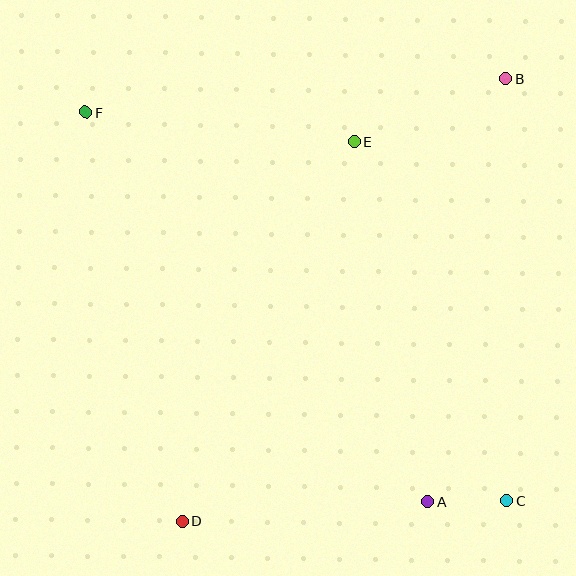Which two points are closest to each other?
Points A and C are closest to each other.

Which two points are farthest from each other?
Points C and F are farthest from each other.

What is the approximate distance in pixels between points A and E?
The distance between A and E is approximately 368 pixels.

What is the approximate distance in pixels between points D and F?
The distance between D and F is approximately 420 pixels.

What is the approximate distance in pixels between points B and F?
The distance between B and F is approximately 421 pixels.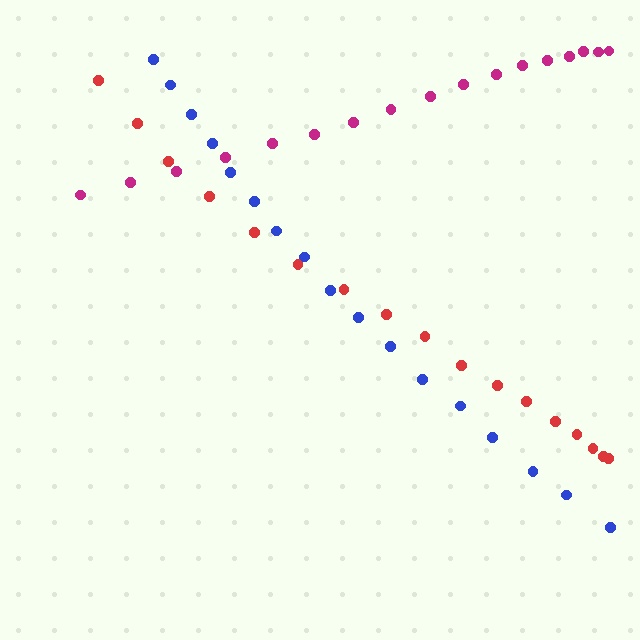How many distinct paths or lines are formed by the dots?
There are 3 distinct paths.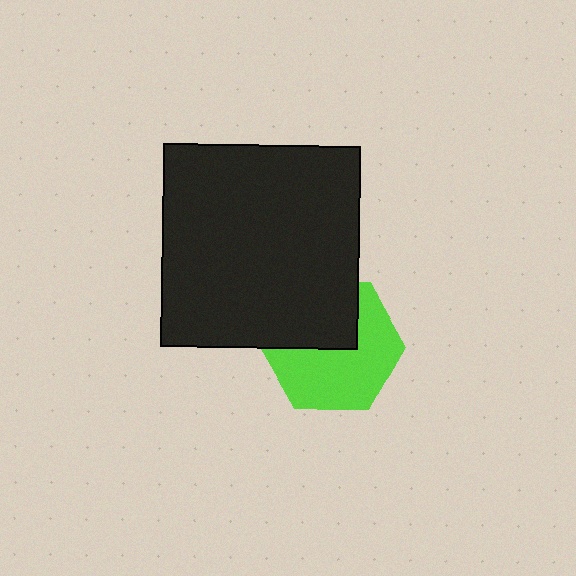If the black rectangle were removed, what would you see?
You would see the complete lime hexagon.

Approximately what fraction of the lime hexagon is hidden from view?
Roughly 40% of the lime hexagon is hidden behind the black rectangle.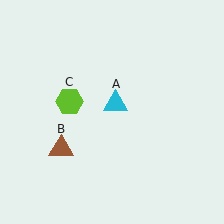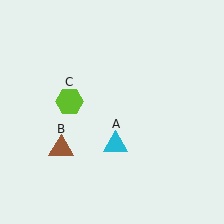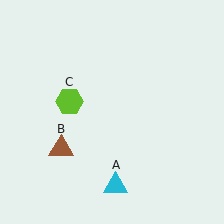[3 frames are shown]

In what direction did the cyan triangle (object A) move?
The cyan triangle (object A) moved down.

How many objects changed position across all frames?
1 object changed position: cyan triangle (object A).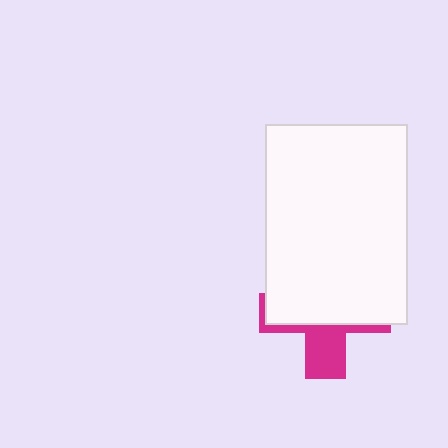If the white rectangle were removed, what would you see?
You would see the complete magenta cross.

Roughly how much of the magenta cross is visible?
A small part of it is visible (roughly 34%).